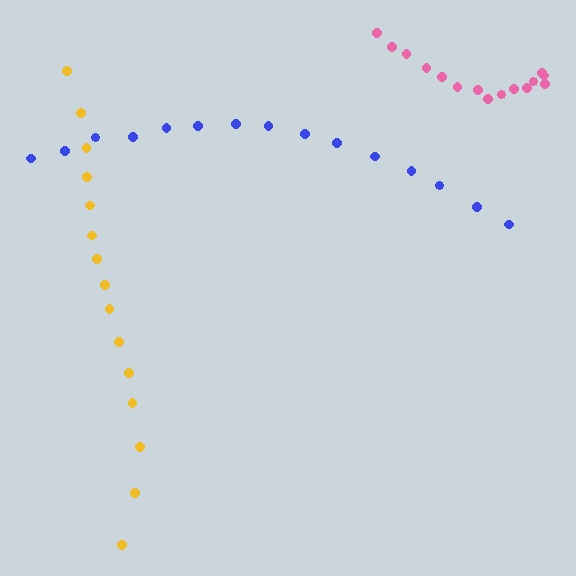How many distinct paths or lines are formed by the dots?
There are 3 distinct paths.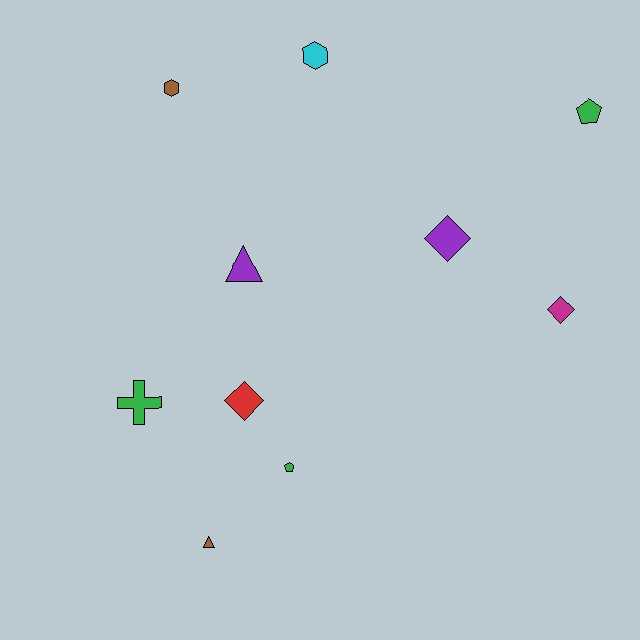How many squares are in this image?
There are no squares.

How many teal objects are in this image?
There are no teal objects.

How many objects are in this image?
There are 10 objects.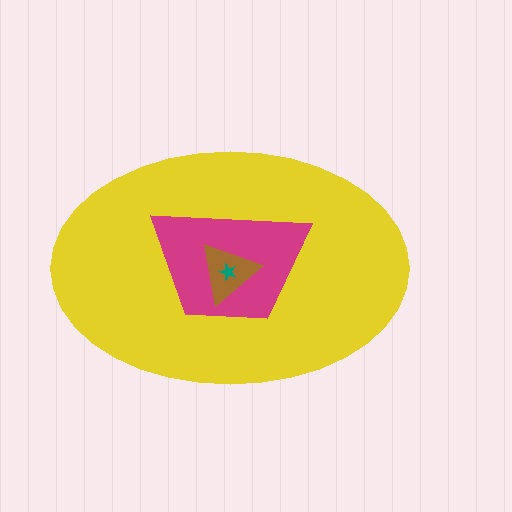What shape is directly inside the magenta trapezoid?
The brown triangle.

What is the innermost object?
The teal star.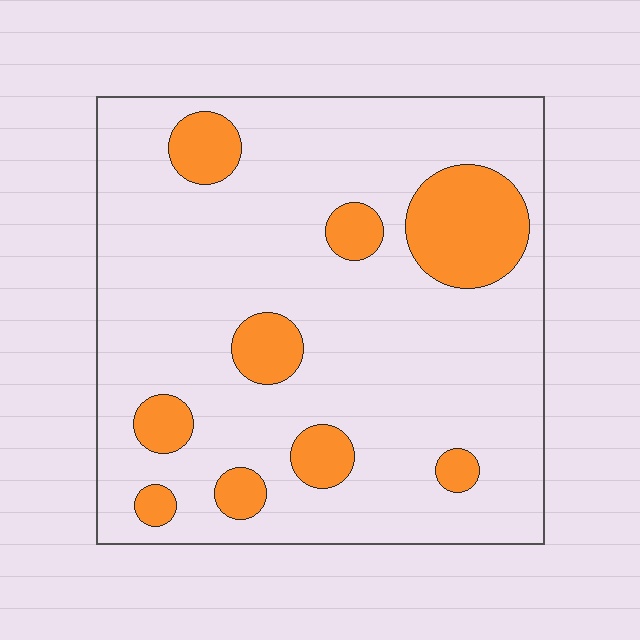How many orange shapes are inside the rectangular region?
9.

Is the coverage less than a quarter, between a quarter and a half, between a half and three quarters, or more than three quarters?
Less than a quarter.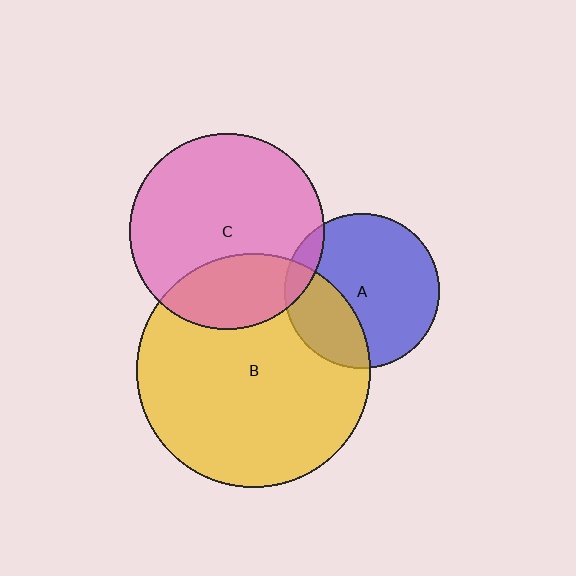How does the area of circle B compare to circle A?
Approximately 2.3 times.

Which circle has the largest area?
Circle B (yellow).